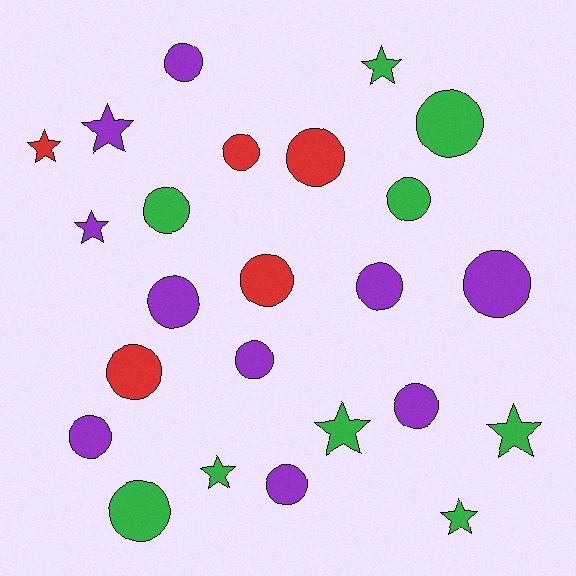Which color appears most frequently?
Purple, with 10 objects.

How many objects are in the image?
There are 24 objects.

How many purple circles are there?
There are 8 purple circles.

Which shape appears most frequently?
Circle, with 16 objects.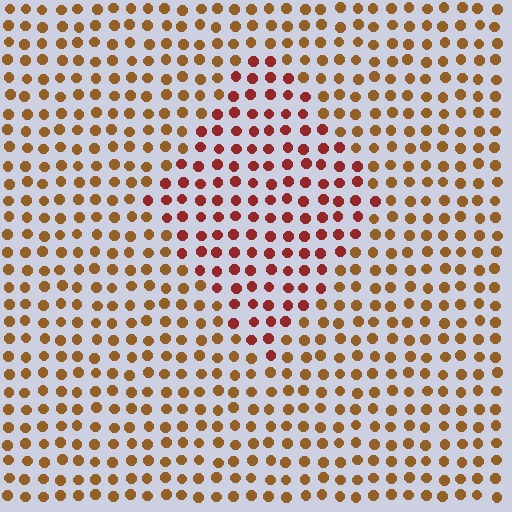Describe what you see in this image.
The image is filled with small brown elements in a uniform arrangement. A diamond-shaped region is visible where the elements are tinted to a slightly different hue, forming a subtle color boundary.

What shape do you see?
I see a diamond.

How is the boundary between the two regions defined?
The boundary is defined purely by a slight shift in hue (about 34 degrees). Spacing, size, and orientation are identical on both sides.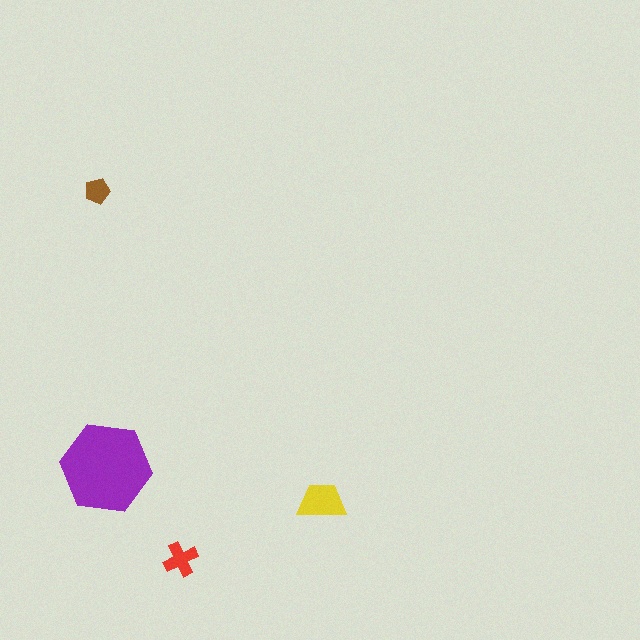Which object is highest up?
The brown pentagon is topmost.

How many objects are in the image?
There are 4 objects in the image.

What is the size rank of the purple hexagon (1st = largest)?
1st.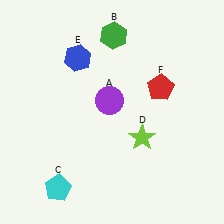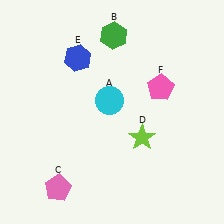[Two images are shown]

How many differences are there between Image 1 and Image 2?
There are 3 differences between the two images.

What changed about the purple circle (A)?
In Image 1, A is purple. In Image 2, it changed to cyan.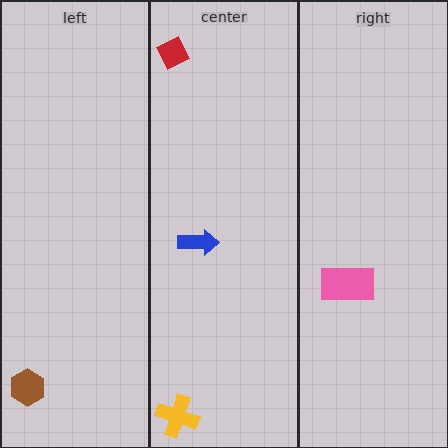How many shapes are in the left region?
1.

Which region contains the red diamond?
The center region.